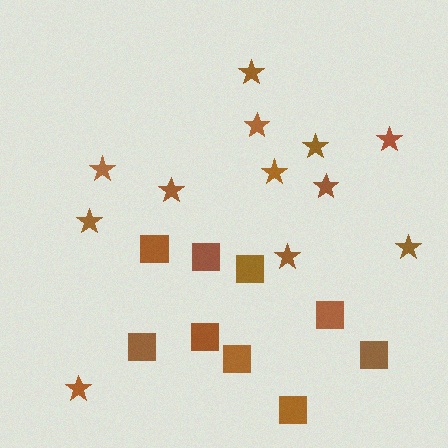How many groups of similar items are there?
There are 2 groups: one group of stars (12) and one group of squares (9).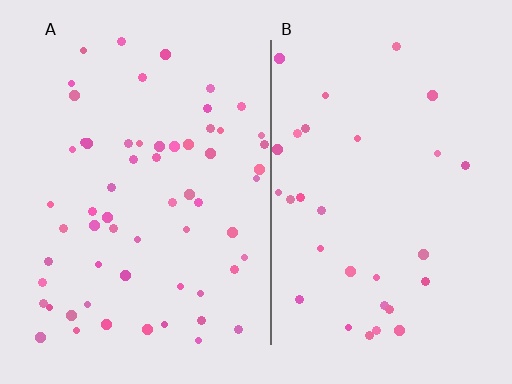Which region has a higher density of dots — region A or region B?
A (the left).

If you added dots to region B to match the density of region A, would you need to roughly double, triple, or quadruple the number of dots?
Approximately double.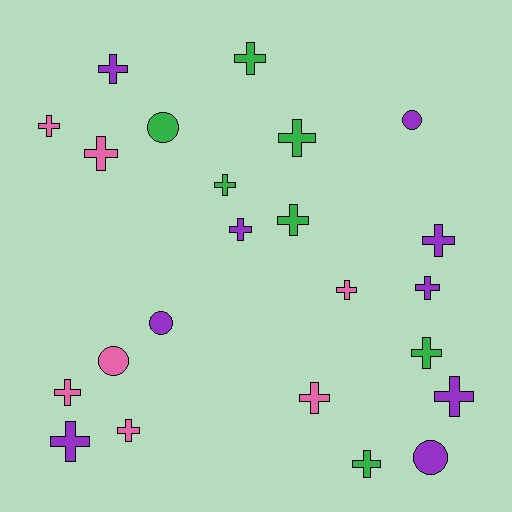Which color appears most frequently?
Purple, with 9 objects.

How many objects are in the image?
There are 23 objects.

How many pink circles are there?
There is 1 pink circle.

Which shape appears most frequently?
Cross, with 18 objects.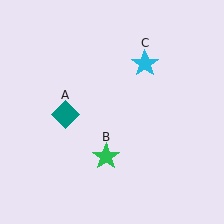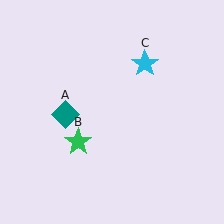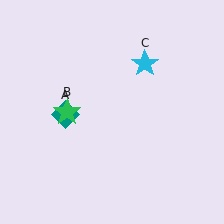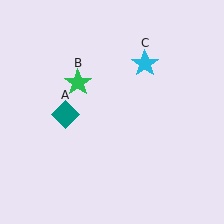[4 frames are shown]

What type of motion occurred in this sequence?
The green star (object B) rotated clockwise around the center of the scene.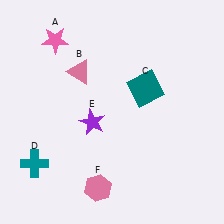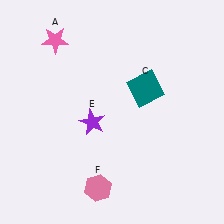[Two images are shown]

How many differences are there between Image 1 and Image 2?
There are 2 differences between the two images.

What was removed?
The teal cross (D), the pink triangle (B) were removed in Image 2.